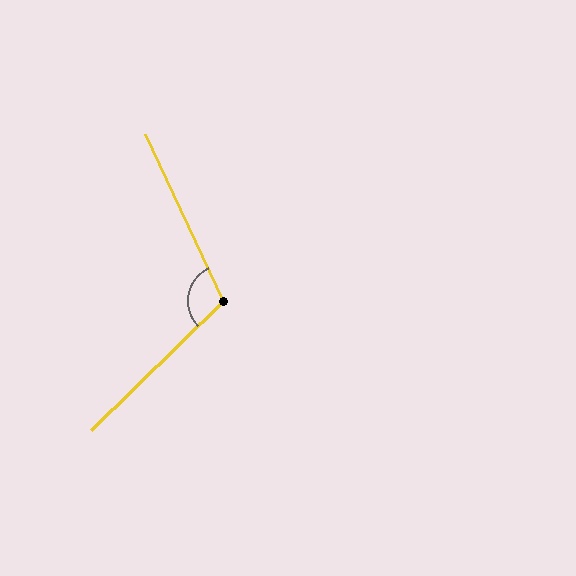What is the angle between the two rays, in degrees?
Approximately 109 degrees.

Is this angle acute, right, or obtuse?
It is obtuse.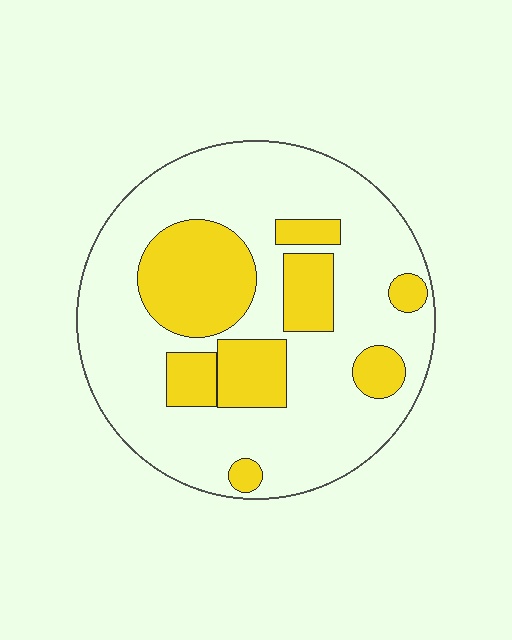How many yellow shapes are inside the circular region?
8.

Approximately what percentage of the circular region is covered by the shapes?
Approximately 30%.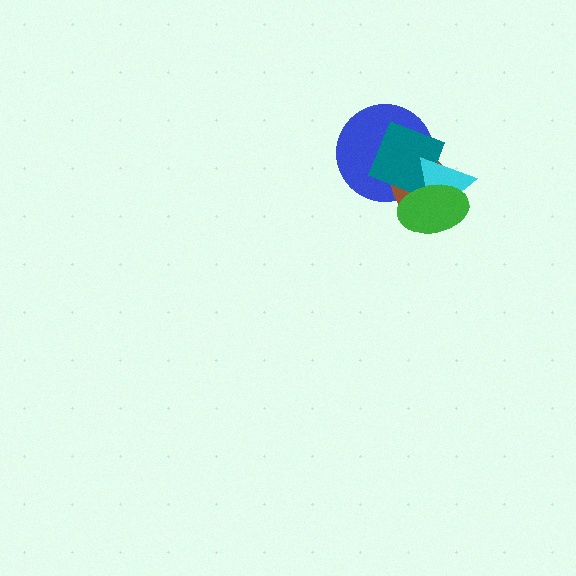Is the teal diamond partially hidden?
Yes, it is partially covered by another shape.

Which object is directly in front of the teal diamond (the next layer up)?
The cyan triangle is directly in front of the teal diamond.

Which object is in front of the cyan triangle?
The green ellipse is in front of the cyan triangle.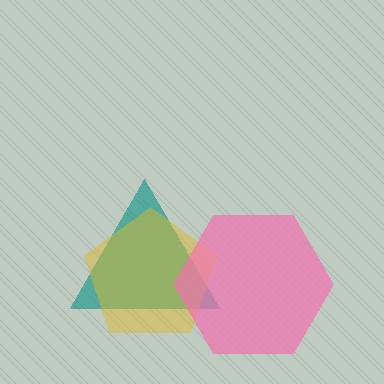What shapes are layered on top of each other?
The layered shapes are: a teal triangle, a yellow pentagon, a pink hexagon.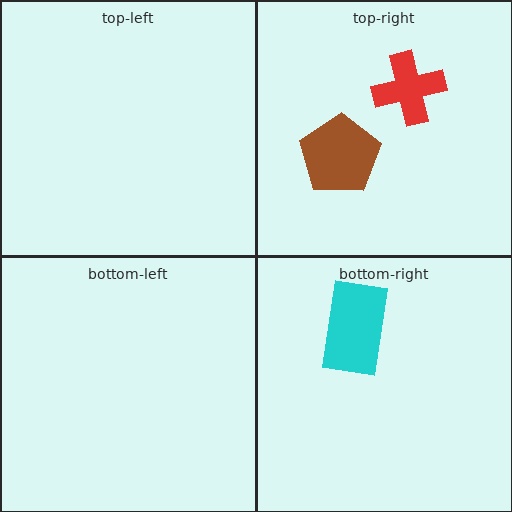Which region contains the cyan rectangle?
The bottom-right region.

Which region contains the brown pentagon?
The top-right region.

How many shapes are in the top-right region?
2.